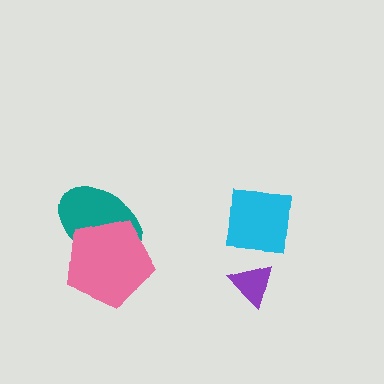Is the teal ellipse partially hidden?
Yes, it is partially covered by another shape.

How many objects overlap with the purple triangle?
0 objects overlap with the purple triangle.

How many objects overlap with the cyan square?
0 objects overlap with the cyan square.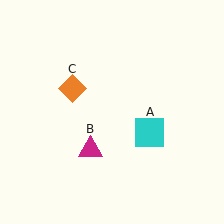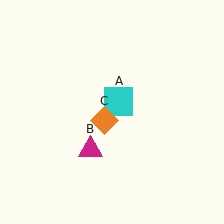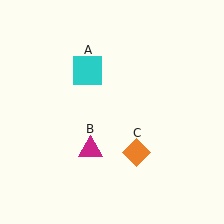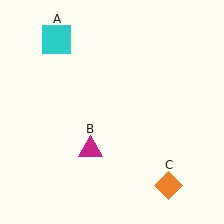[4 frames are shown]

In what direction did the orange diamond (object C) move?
The orange diamond (object C) moved down and to the right.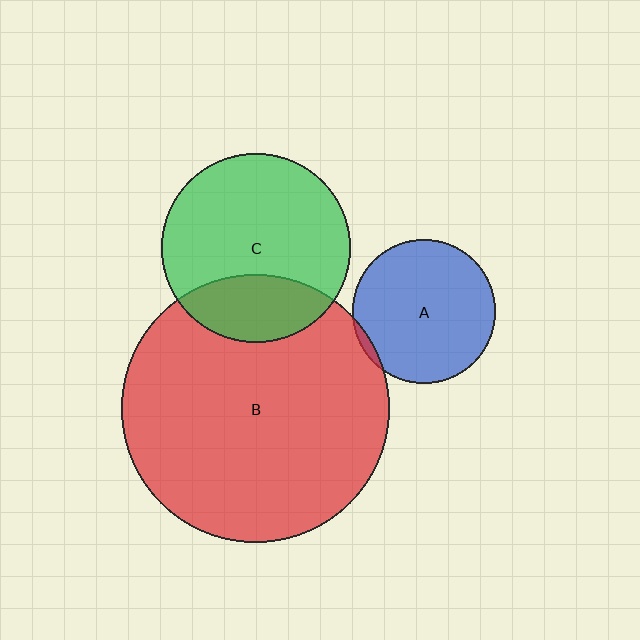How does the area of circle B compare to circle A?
Approximately 3.5 times.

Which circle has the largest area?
Circle B (red).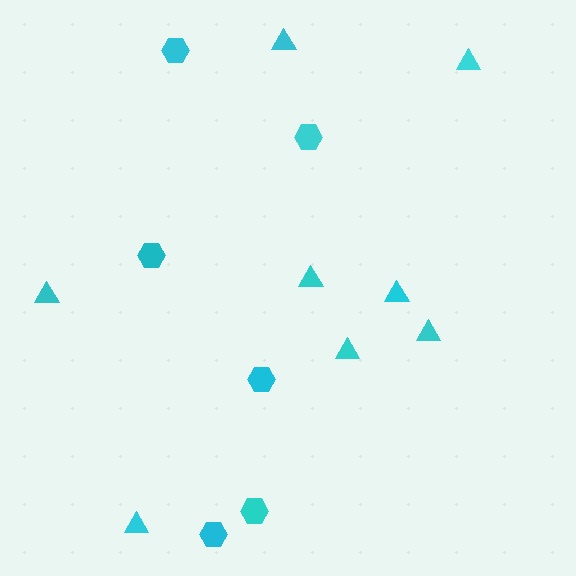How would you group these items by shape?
There are 2 groups: one group of hexagons (6) and one group of triangles (8).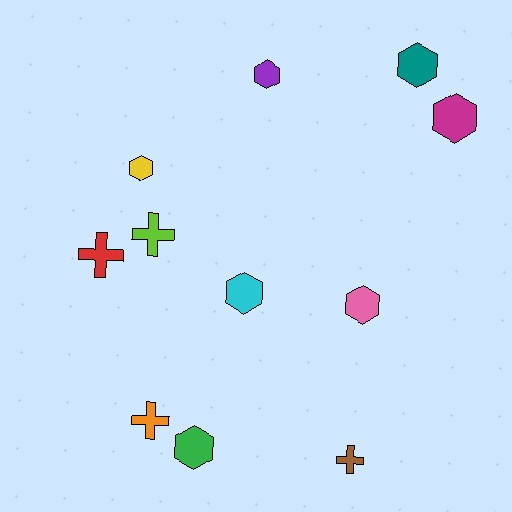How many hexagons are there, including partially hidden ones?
There are 7 hexagons.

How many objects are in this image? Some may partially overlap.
There are 11 objects.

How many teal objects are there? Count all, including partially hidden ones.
There is 1 teal object.